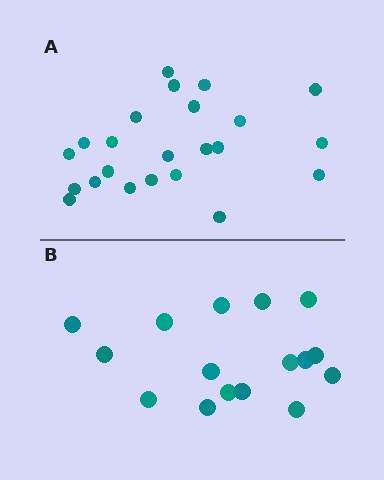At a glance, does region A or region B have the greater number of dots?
Region A (the top region) has more dots.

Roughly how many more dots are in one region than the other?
Region A has roughly 8 or so more dots than region B.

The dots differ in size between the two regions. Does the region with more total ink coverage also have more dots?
No. Region B has more total ink coverage because its dots are larger, but region A actually contains more individual dots. Total area can be misleading — the number of items is what matters here.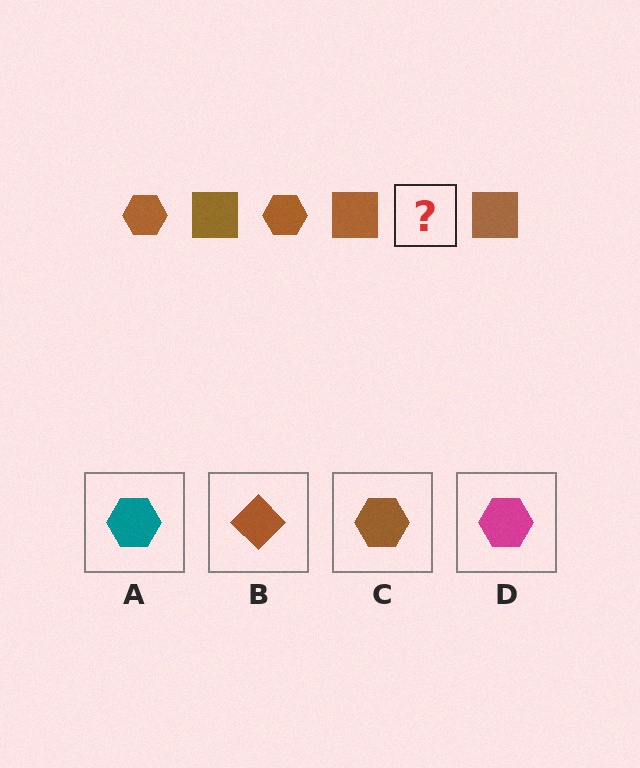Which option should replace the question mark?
Option C.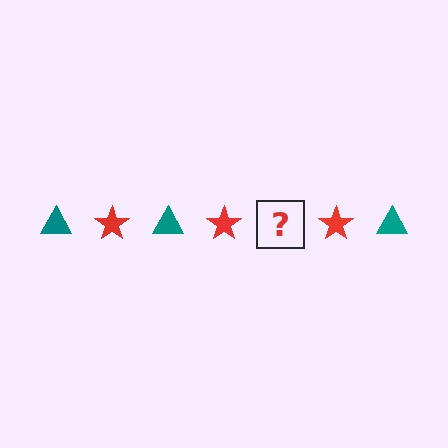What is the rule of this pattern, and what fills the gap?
The rule is that the pattern alternates between teal triangle and red star. The gap should be filled with a teal triangle.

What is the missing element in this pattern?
The missing element is a teal triangle.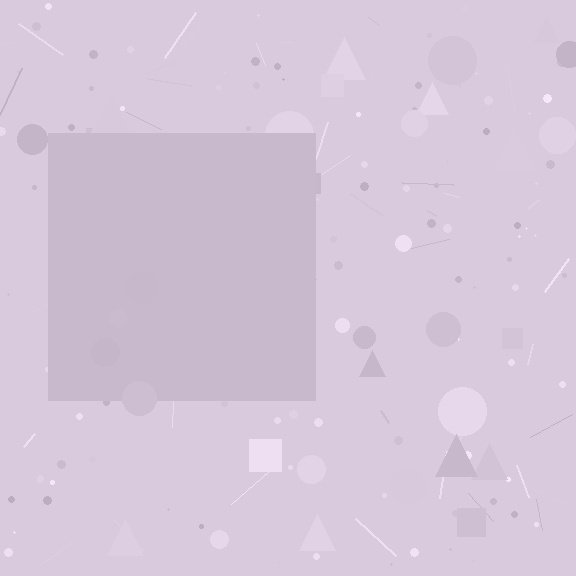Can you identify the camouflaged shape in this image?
The camouflaged shape is a square.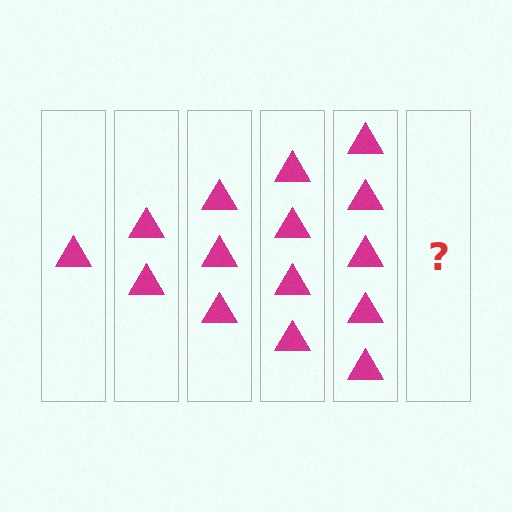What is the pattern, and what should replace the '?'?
The pattern is that each step adds one more triangle. The '?' should be 6 triangles.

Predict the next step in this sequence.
The next step is 6 triangles.